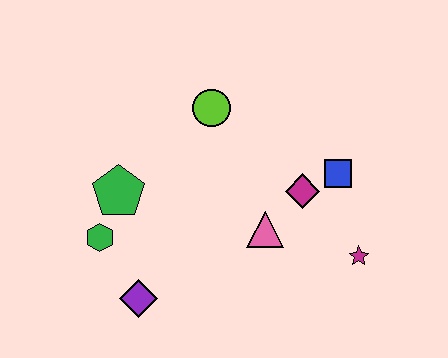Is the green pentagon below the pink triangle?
No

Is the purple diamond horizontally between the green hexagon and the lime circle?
Yes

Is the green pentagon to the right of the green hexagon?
Yes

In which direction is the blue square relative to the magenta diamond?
The blue square is to the right of the magenta diamond.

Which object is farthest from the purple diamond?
The blue square is farthest from the purple diamond.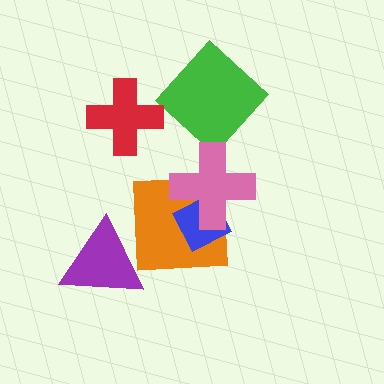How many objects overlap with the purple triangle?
0 objects overlap with the purple triangle.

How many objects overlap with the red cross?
0 objects overlap with the red cross.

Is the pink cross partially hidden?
No, no other shape covers it.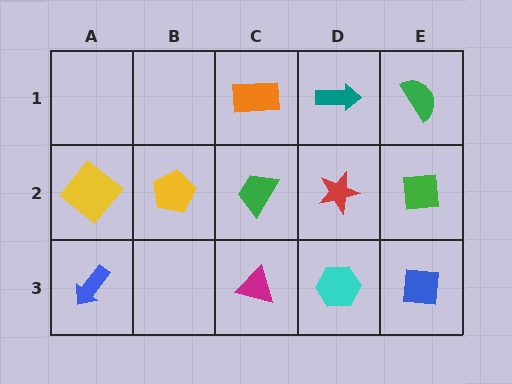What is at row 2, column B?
A yellow pentagon.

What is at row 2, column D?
A red star.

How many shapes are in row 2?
5 shapes.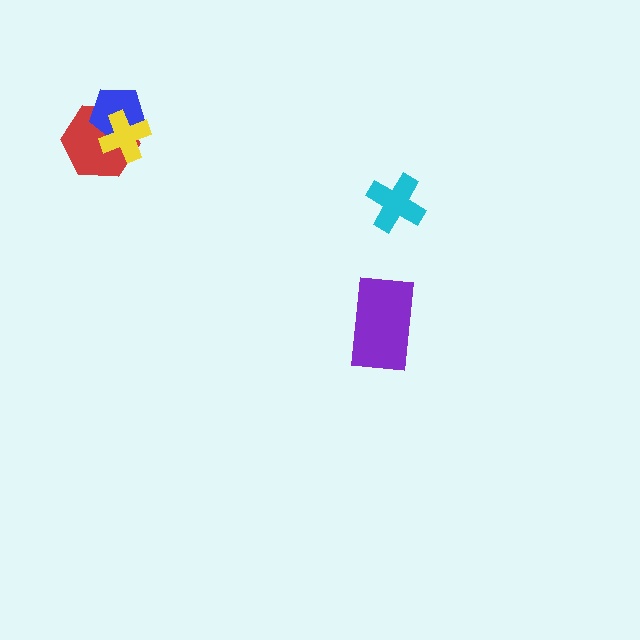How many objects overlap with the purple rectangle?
0 objects overlap with the purple rectangle.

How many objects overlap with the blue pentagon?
2 objects overlap with the blue pentagon.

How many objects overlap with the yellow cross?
2 objects overlap with the yellow cross.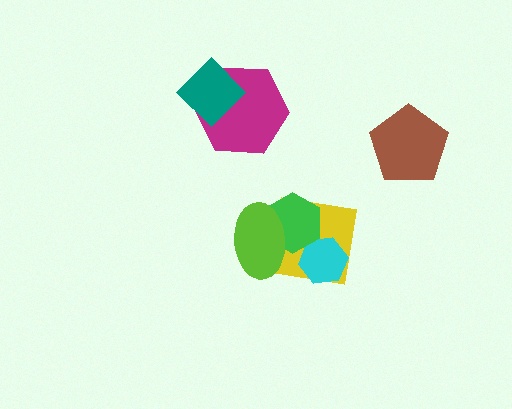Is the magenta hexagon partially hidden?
Yes, it is partially covered by another shape.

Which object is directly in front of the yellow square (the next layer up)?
The cyan hexagon is directly in front of the yellow square.